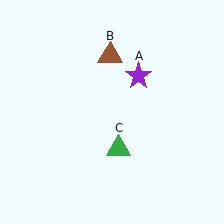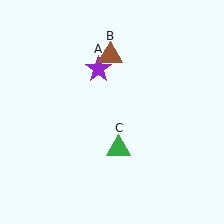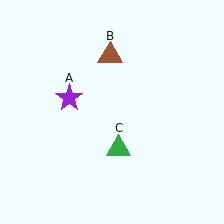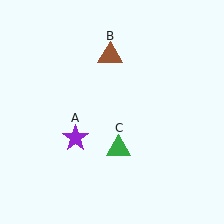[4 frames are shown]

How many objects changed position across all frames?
1 object changed position: purple star (object A).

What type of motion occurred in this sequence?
The purple star (object A) rotated counterclockwise around the center of the scene.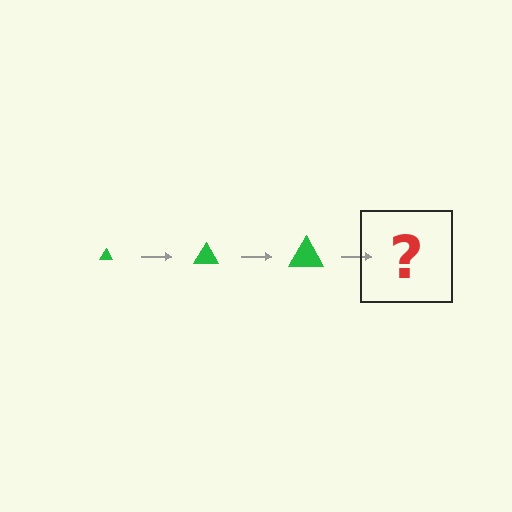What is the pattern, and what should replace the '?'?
The pattern is that the triangle gets progressively larger each step. The '?' should be a green triangle, larger than the previous one.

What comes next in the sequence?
The next element should be a green triangle, larger than the previous one.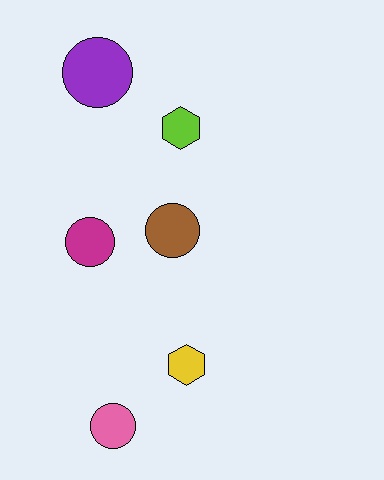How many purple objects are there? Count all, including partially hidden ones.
There is 1 purple object.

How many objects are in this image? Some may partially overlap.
There are 6 objects.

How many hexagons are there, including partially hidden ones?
There are 2 hexagons.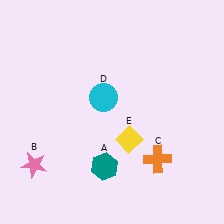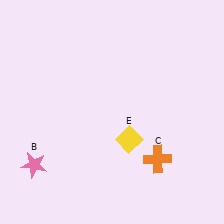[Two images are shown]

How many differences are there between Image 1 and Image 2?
There are 2 differences between the two images.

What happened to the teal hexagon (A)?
The teal hexagon (A) was removed in Image 2. It was in the bottom-left area of Image 1.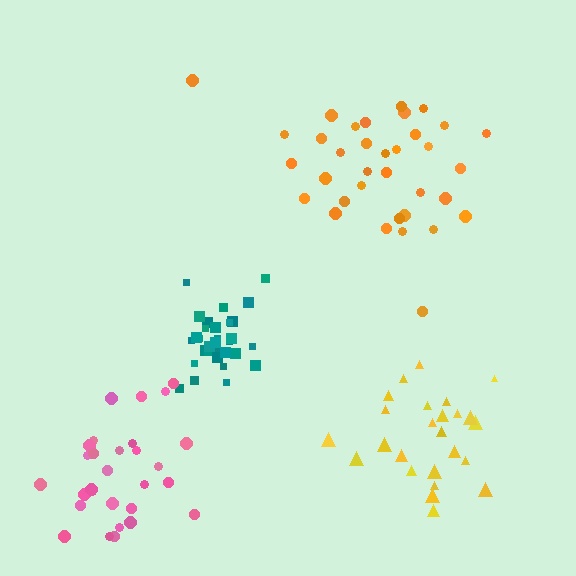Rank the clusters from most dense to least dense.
teal, pink, yellow, orange.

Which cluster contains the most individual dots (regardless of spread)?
Orange (35).